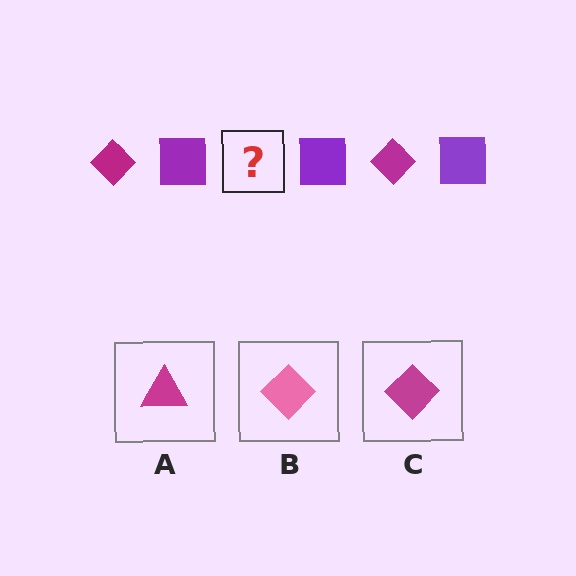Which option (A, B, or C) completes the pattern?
C.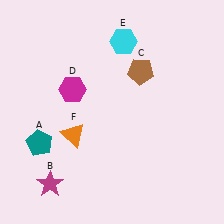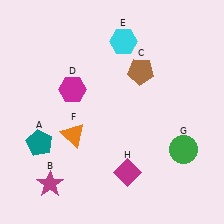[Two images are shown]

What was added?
A green circle (G), a magenta diamond (H) were added in Image 2.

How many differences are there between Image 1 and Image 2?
There are 2 differences between the two images.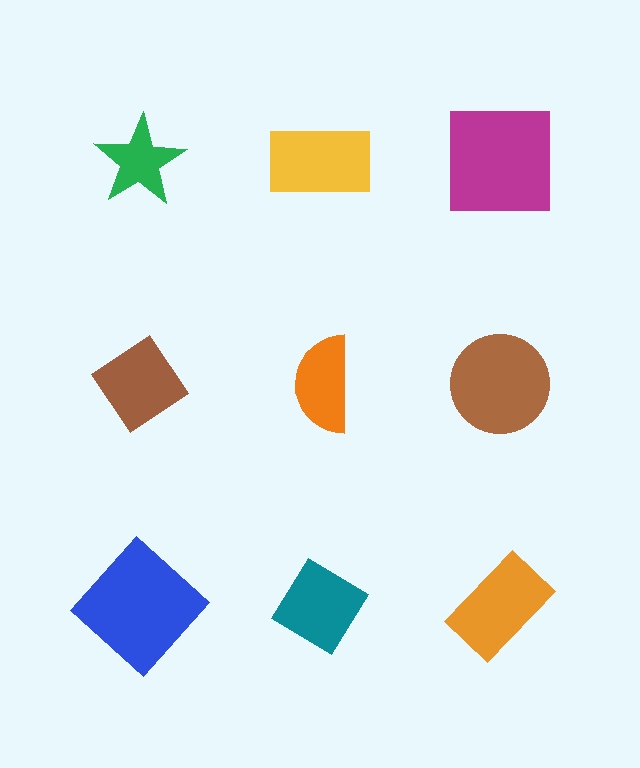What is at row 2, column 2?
An orange semicircle.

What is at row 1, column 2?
A yellow rectangle.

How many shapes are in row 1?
3 shapes.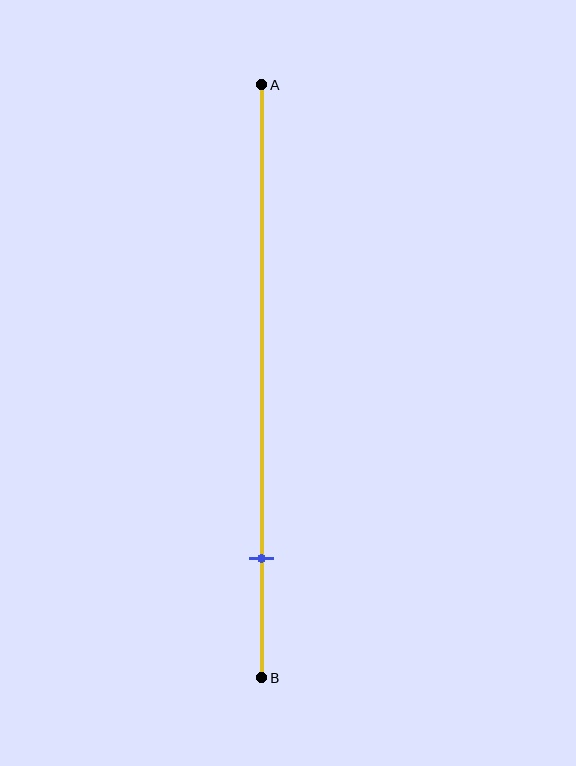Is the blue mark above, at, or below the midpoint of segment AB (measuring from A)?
The blue mark is below the midpoint of segment AB.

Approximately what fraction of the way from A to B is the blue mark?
The blue mark is approximately 80% of the way from A to B.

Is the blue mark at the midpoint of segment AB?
No, the mark is at about 80% from A, not at the 50% midpoint.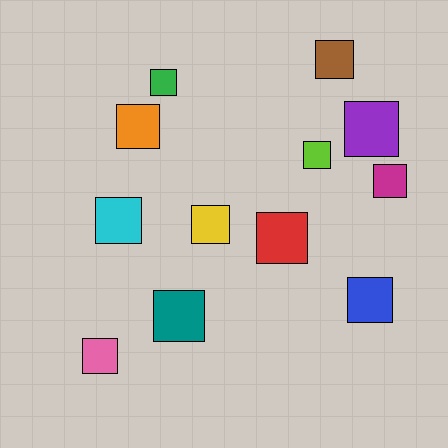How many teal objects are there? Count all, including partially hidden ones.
There is 1 teal object.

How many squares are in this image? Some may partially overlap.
There are 12 squares.